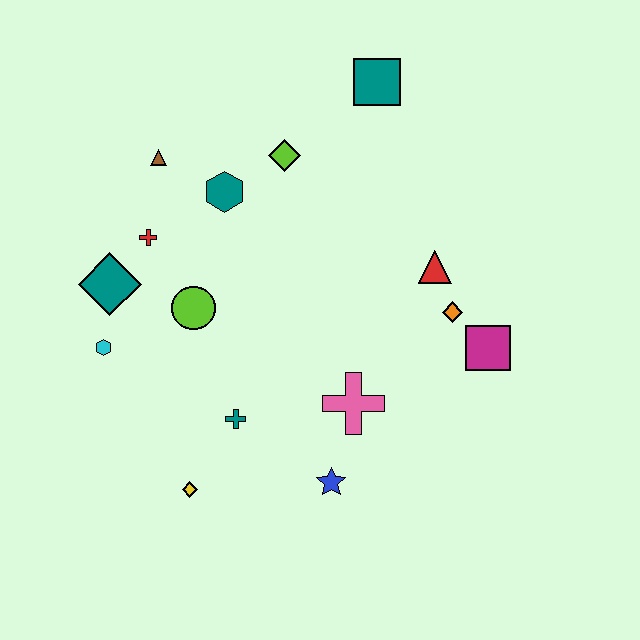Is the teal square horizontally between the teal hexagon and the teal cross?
No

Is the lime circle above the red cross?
No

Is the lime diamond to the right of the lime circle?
Yes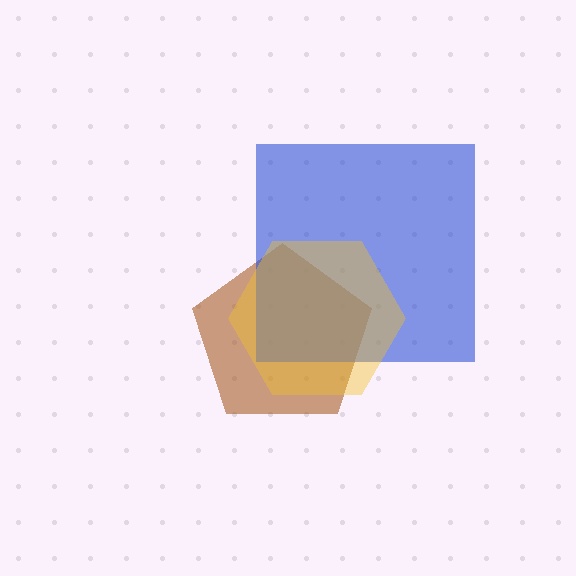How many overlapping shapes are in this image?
There are 3 overlapping shapes in the image.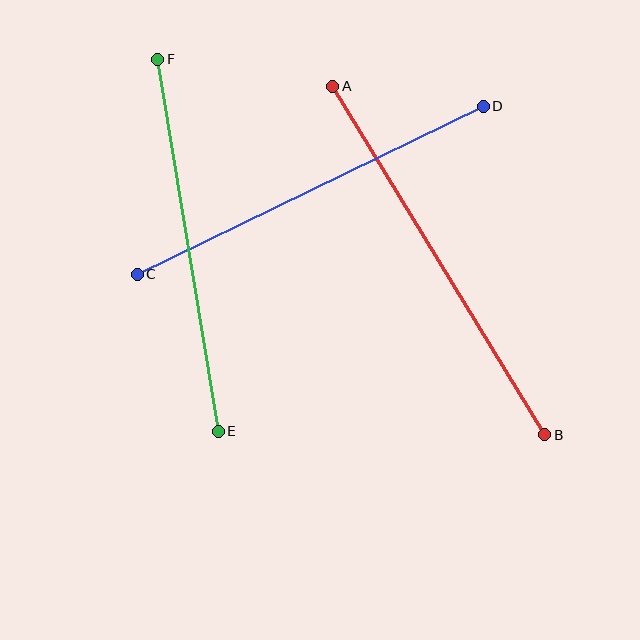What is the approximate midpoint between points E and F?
The midpoint is at approximately (188, 245) pixels.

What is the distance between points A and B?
The distance is approximately 408 pixels.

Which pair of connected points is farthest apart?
Points A and B are farthest apart.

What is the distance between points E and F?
The distance is approximately 377 pixels.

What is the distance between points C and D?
The distance is approximately 385 pixels.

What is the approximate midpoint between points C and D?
The midpoint is at approximately (310, 190) pixels.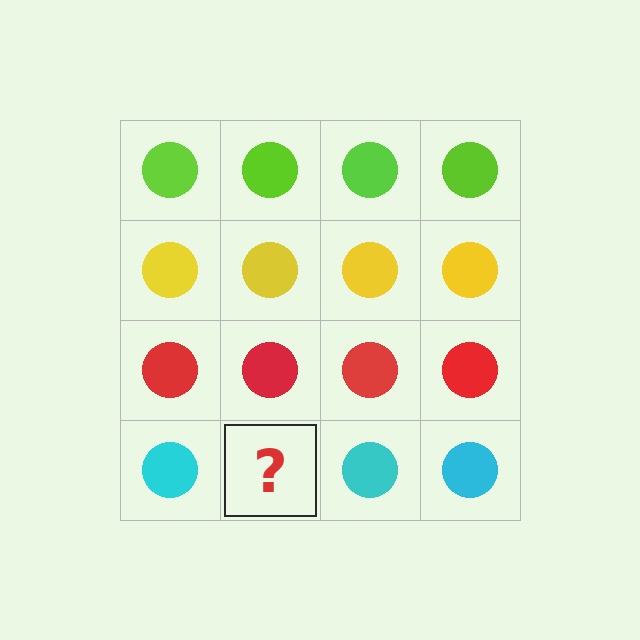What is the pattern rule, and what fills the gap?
The rule is that each row has a consistent color. The gap should be filled with a cyan circle.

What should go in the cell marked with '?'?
The missing cell should contain a cyan circle.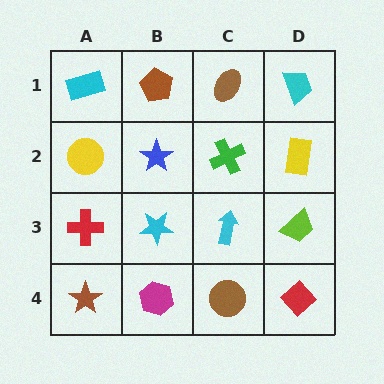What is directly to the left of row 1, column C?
A brown pentagon.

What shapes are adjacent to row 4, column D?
A lime trapezoid (row 3, column D), a brown circle (row 4, column C).